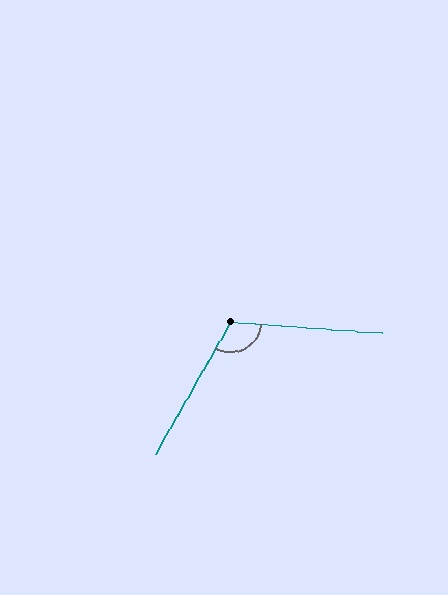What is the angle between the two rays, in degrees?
Approximately 115 degrees.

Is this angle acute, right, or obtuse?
It is obtuse.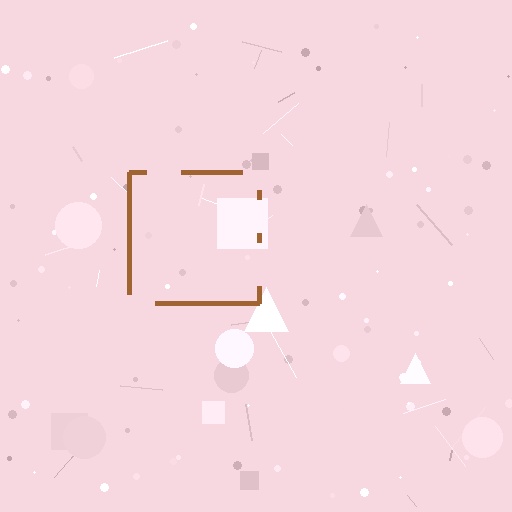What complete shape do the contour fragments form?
The contour fragments form a square.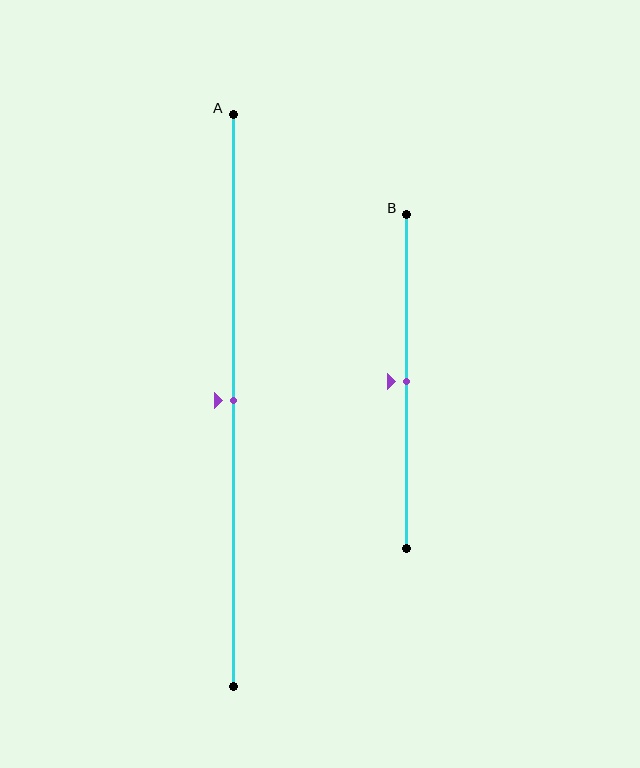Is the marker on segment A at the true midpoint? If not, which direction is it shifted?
Yes, the marker on segment A is at the true midpoint.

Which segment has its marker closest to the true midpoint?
Segment A has its marker closest to the true midpoint.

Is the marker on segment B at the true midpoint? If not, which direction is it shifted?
Yes, the marker on segment B is at the true midpoint.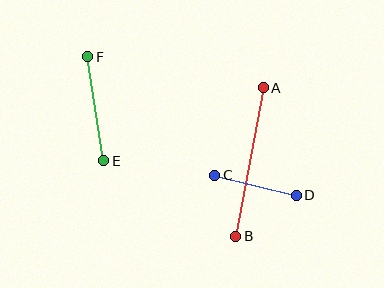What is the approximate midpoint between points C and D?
The midpoint is at approximately (255, 185) pixels.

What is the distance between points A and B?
The distance is approximately 151 pixels.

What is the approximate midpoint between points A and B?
The midpoint is at approximately (250, 162) pixels.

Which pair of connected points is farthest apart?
Points A and B are farthest apart.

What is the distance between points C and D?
The distance is approximately 84 pixels.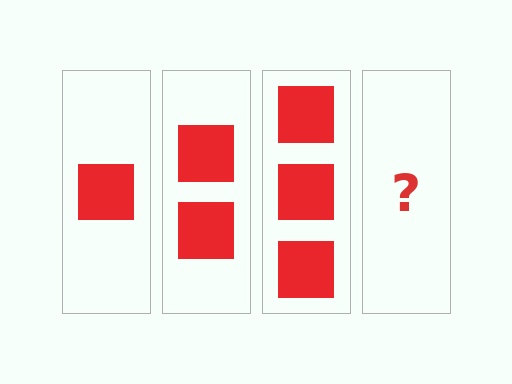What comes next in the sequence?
The next element should be 4 squares.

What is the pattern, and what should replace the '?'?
The pattern is that each step adds one more square. The '?' should be 4 squares.